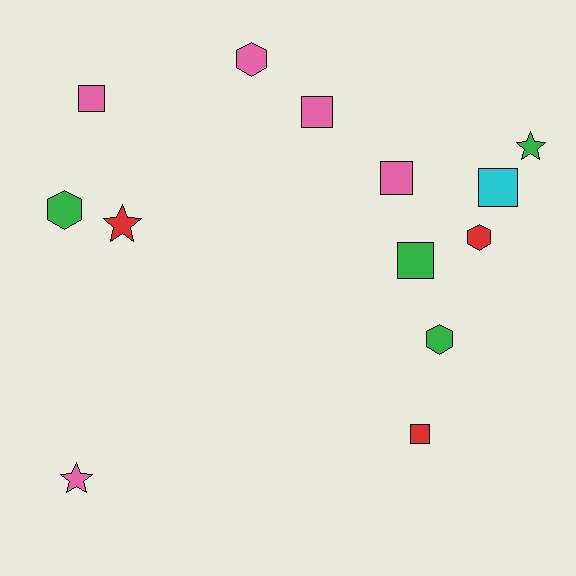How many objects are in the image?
There are 13 objects.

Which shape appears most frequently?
Square, with 6 objects.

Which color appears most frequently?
Pink, with 5 objects.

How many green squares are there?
There is 1 green square.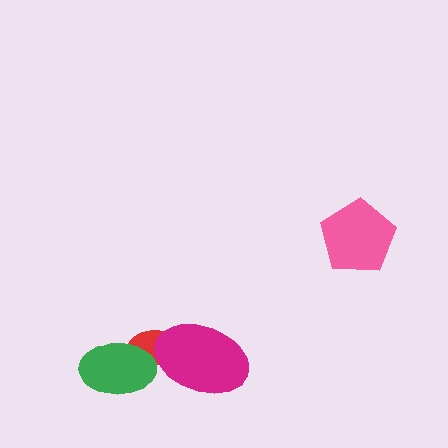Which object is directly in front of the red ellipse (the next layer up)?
The green ellipse is directly in front of the red ellipse.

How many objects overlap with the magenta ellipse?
1 object overlaps with the magenta ellipse.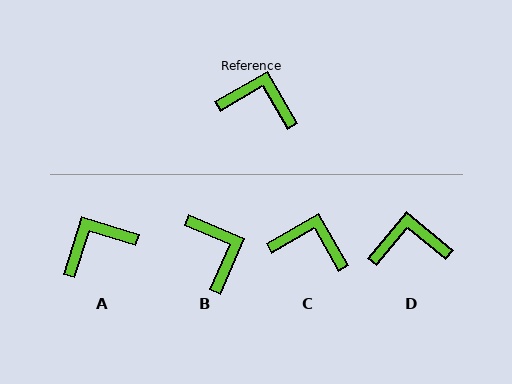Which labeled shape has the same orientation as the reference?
C.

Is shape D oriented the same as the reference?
No, it is off by about 21 degrees.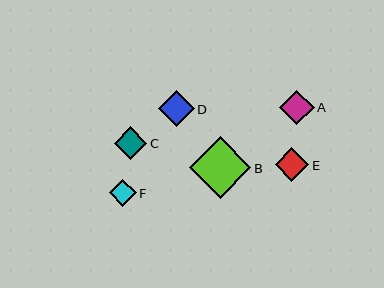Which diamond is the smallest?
Diamond F is the smallest with a size of approximately 27 pixels.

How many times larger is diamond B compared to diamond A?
Diamond B is approximately 1.8 times the size of diamond A.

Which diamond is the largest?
Diamond B is the largest with a size of approximately 61 pixels.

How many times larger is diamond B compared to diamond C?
Diamond B is approximately 1.9 times the size of diamond C.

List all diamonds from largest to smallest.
From largest to smallest: B, D, A, E, C, F.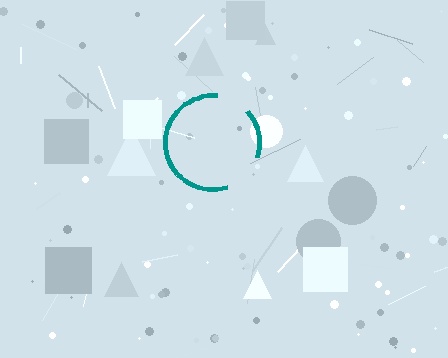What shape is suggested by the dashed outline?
The dashed outline suggests a circle.